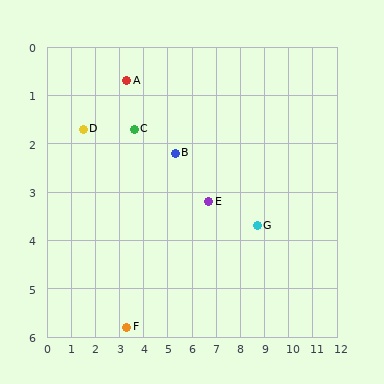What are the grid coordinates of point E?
Point E is at approximately (6.7, 3.2).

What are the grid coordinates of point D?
Point D is at approximately (1.5, 1.7).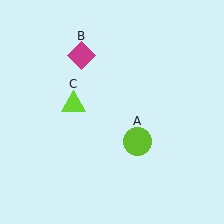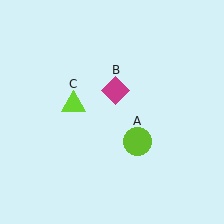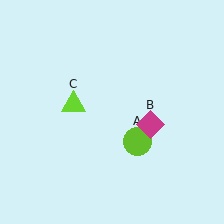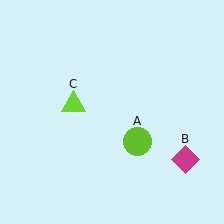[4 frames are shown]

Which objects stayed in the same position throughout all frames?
Lime circle (object A) and lime triangle (object C) remained stationary.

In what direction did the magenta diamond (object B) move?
The magenta diamond (object B) moved down and to the right.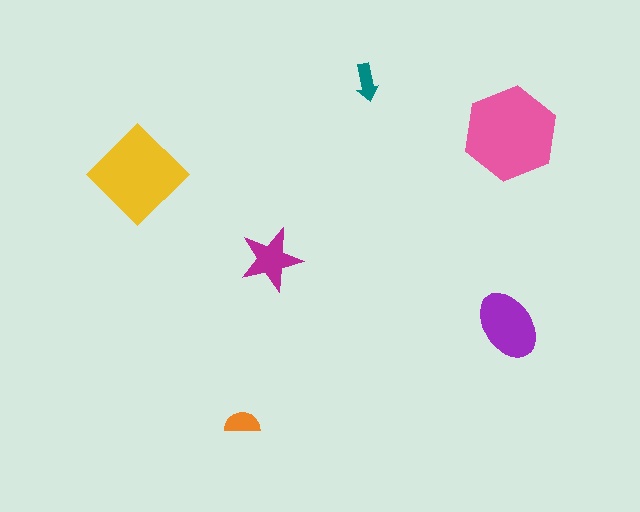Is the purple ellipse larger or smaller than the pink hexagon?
Smaller.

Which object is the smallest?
The teal arrow.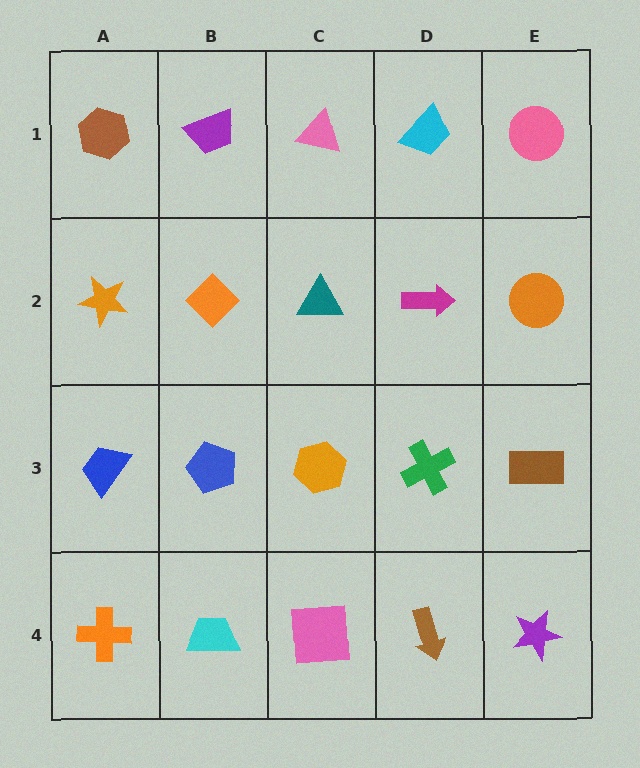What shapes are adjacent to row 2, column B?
A purple trapezoid (row 1, column B), a blue pentagon (row 3, column B), an orange star (row 2, column A), a teal triangle (row 2, column C).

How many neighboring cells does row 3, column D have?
4.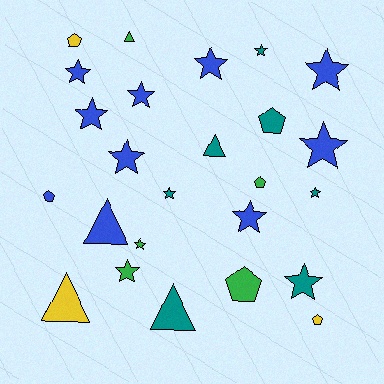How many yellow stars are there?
There are no yellow stars.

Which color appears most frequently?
Blue, with 10 objects.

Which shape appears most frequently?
Star, with 14 objects.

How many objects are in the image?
There are 25 objects.